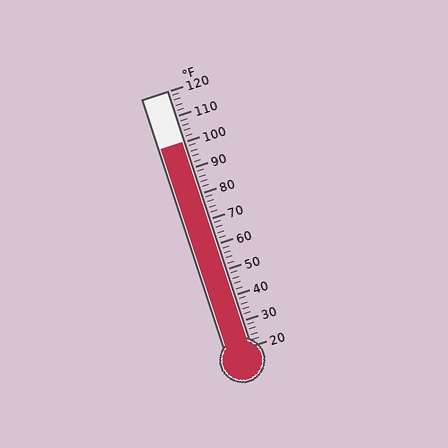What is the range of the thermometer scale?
The thermometer scale ranges from 20°F to 120°F.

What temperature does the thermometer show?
The thermometer shows approximately 100°F.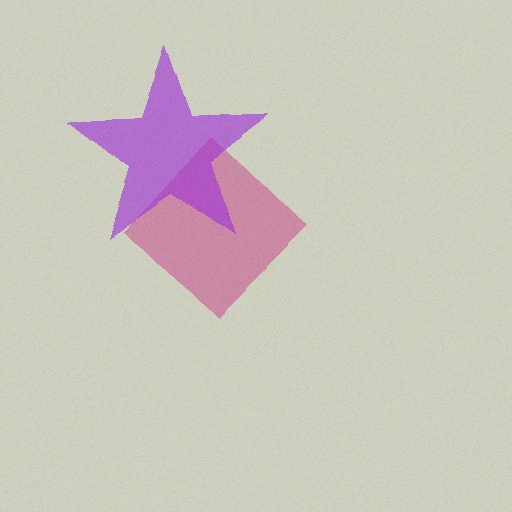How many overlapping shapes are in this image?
There are 2 overlapping shapes in the image.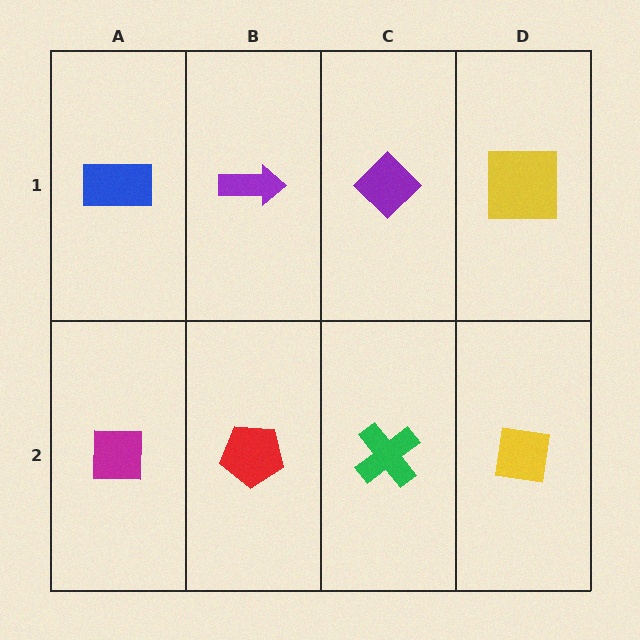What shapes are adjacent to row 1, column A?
A magenta square (row 2, column A), a purple arrow (row 1, column B).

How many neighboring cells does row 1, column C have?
3.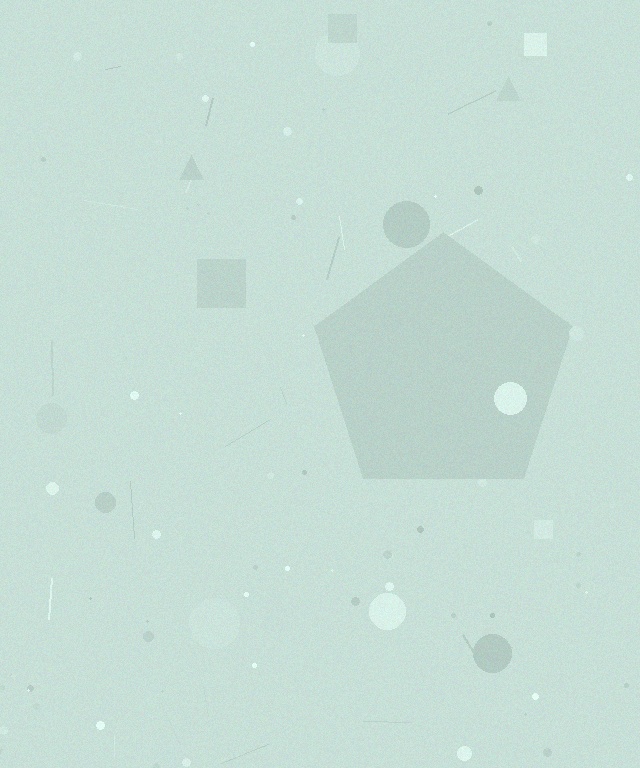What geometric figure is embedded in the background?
A pentagon is embedded in the background.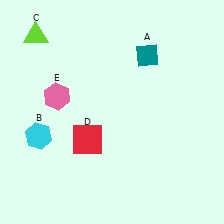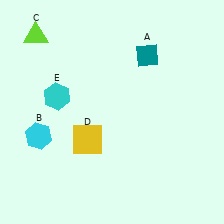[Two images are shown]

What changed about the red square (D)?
In Image 1, D is red. In Image 2, it changed to yellow.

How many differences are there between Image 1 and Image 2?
There are 2 differences between the two images.